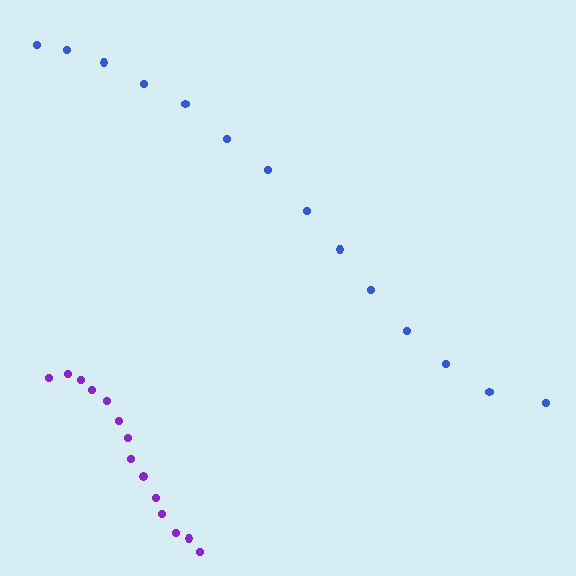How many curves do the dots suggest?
There are 2 distinct paths.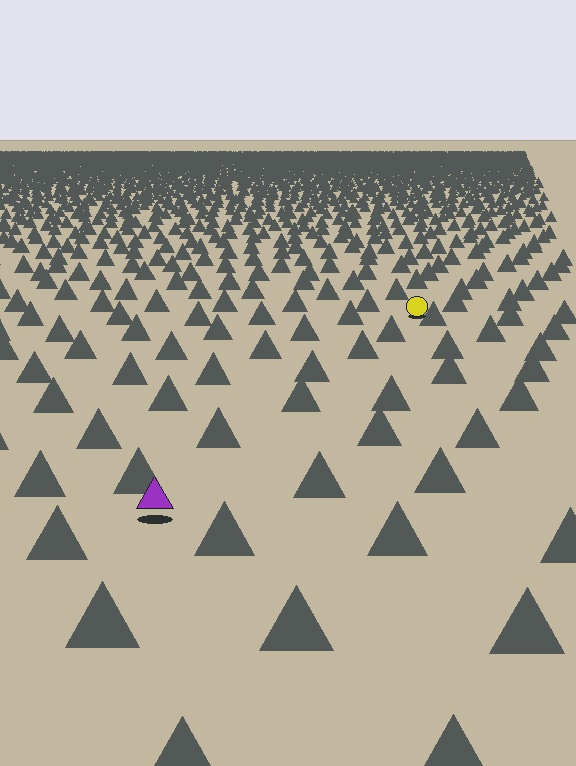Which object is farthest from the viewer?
The yellow circle is farthest from the viewer. It appears smaller and the ground texture around it is denser.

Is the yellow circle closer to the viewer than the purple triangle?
No. The purple triangle is closer — you can tell from the texture gradient: the ground texture is coarser near it.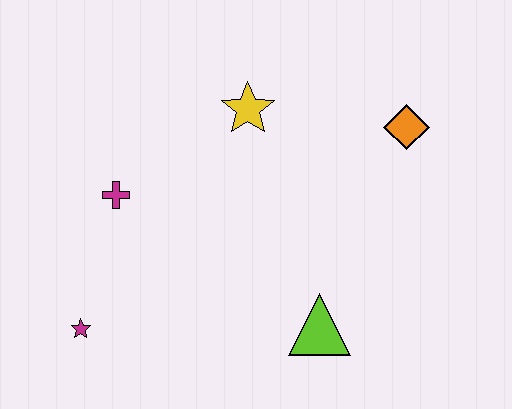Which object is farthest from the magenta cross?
The orange diamond is farthest from the magenta cross.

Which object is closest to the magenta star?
The magenta cross is closest to the magenta star.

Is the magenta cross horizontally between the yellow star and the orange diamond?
No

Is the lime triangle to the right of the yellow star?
Yes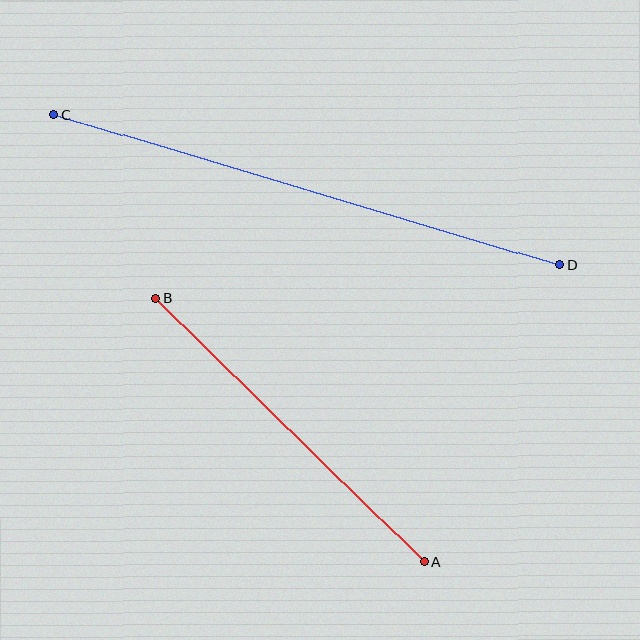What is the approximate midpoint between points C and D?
The midpoint is at approximately (307, 190) pixels.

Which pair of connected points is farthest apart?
Points C and D are farthest apart.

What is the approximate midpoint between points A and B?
The midpoint is at approximately (290, 430) pixels.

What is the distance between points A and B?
The distance is approximately 376 pixels.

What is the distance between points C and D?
The distance is approximately 527 pixels.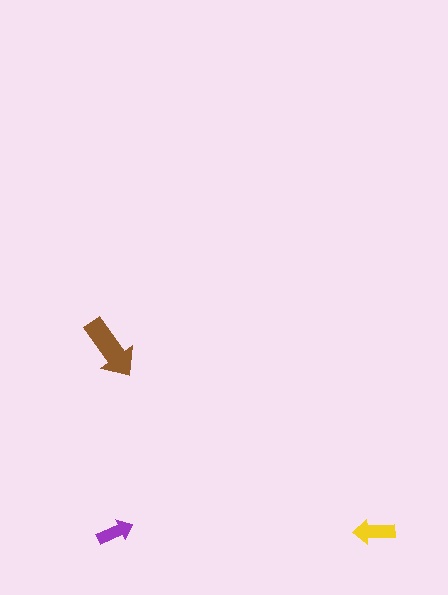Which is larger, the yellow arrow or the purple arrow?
The yellow one.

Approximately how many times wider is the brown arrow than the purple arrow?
About 2 times wider.